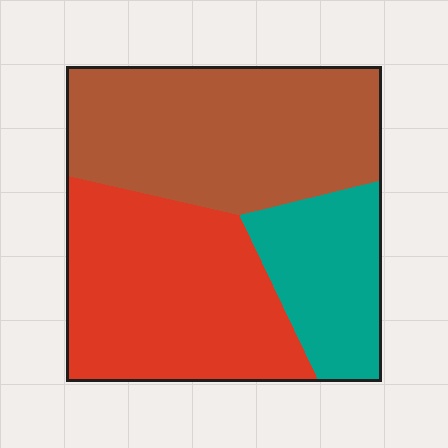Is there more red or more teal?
Red.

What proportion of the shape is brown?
Brown covers about 40% of the shape.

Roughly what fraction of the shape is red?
Red covers around 40% of the shape.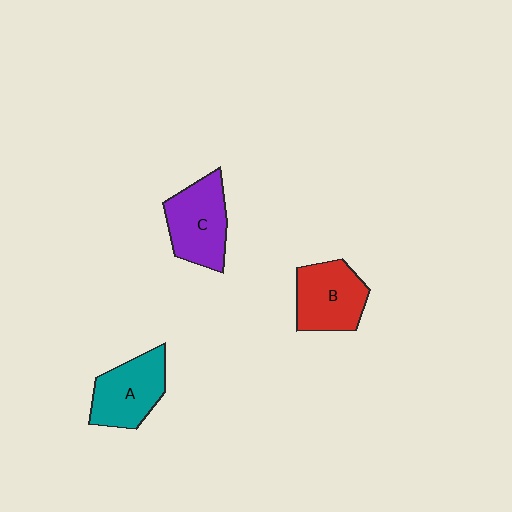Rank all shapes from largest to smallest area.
From largest to smallest: C (purple), B (red), A (teal).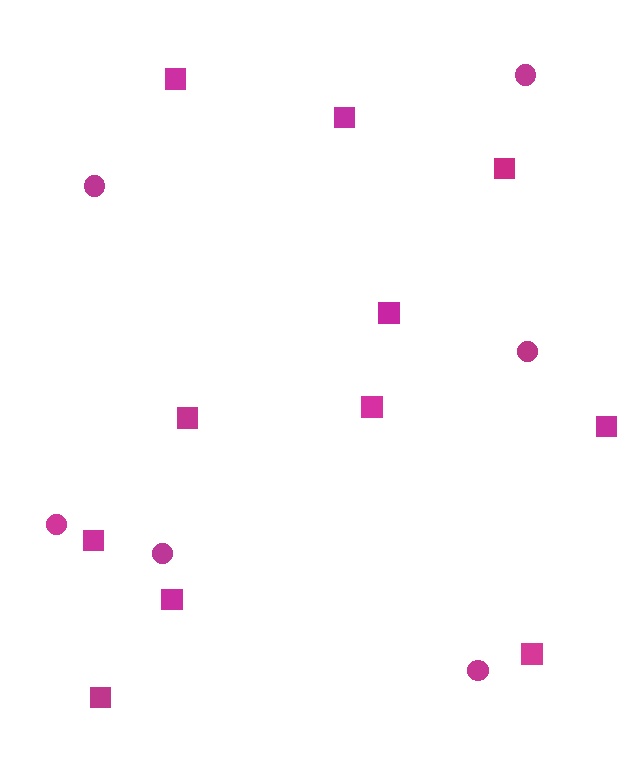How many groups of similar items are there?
There are 2 groups: one group of circles (6) and one group of squares (11).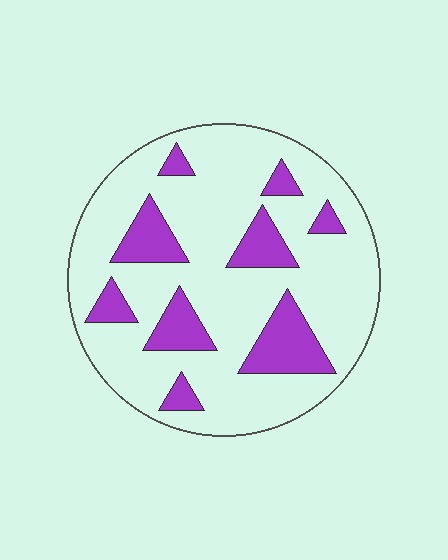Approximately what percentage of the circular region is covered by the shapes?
Approximately 20%.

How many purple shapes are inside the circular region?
9.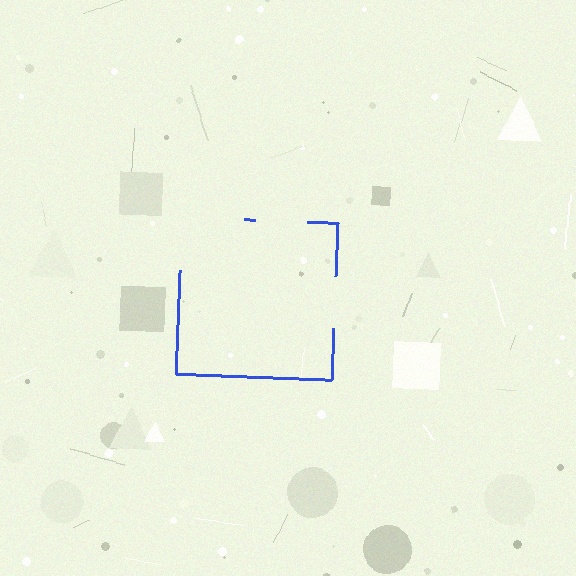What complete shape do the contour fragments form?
The contour fragments form a square.